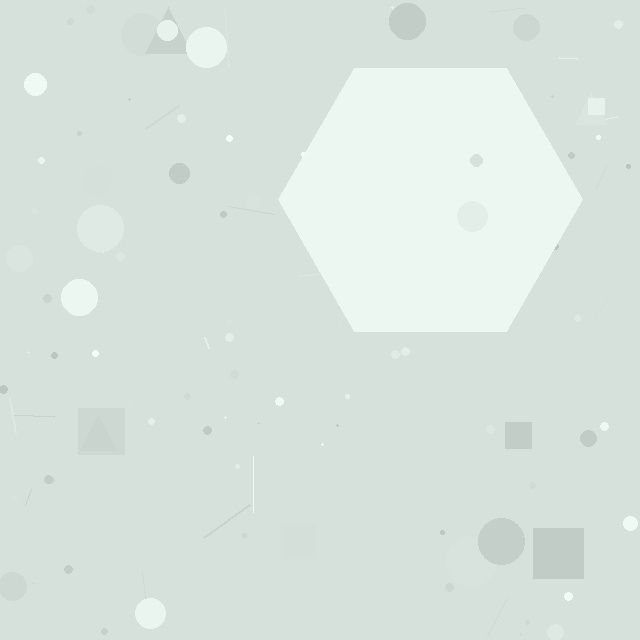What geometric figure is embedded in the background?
A hexagon is embedded in the background.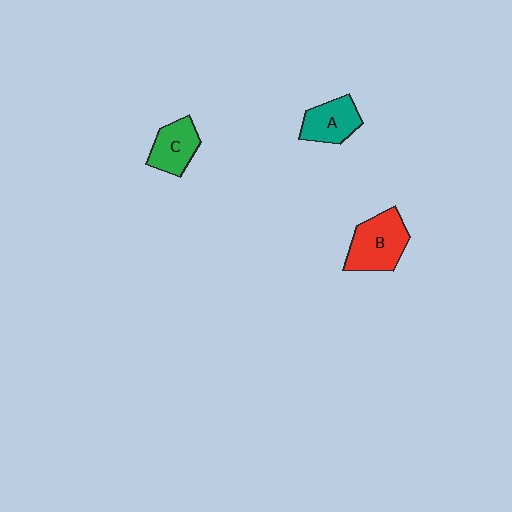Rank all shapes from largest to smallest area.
From largest to smallest: B (red), A (teal), C (green).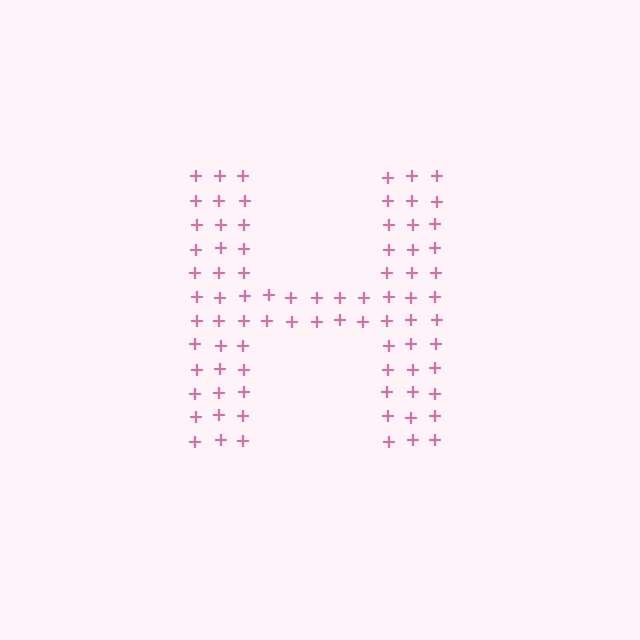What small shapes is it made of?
It is made of small plus signs.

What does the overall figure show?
The overall figure shows the letter H.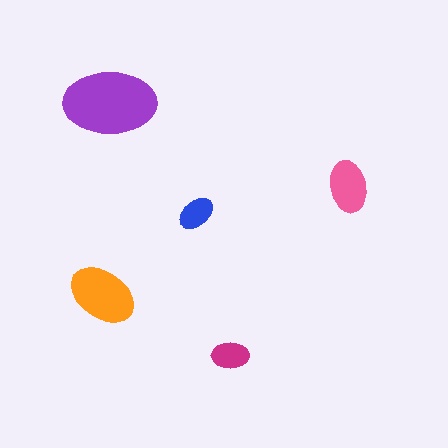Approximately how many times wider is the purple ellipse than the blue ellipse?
About 2.5 times wider.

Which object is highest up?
The purple ellipse is topmost.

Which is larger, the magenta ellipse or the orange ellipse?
The orange one.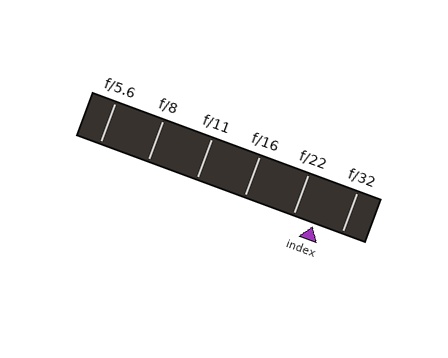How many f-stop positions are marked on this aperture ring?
There are 6 f-stop positions marked.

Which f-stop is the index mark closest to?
The index mark is closest to f/22.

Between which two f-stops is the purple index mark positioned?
The index mark is between f/22 and f/32.